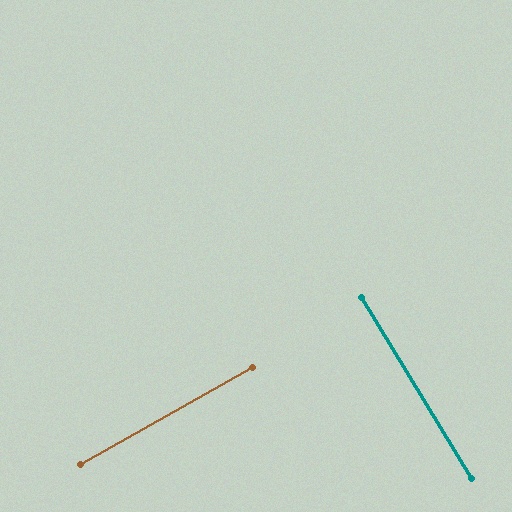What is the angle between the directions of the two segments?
Approximately 88 degrees.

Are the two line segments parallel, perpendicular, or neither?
Perpendicular — they meet at approximately 88°.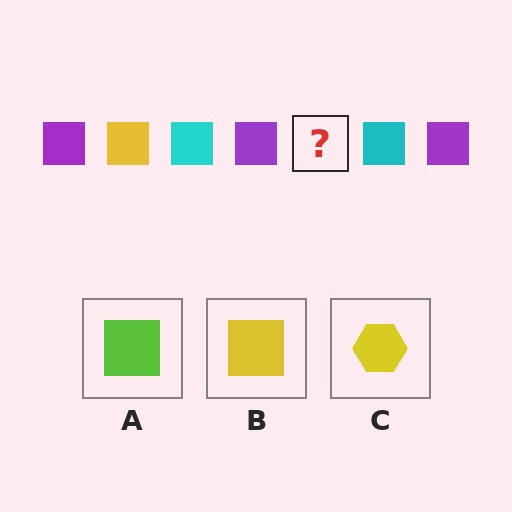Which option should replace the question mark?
Option B.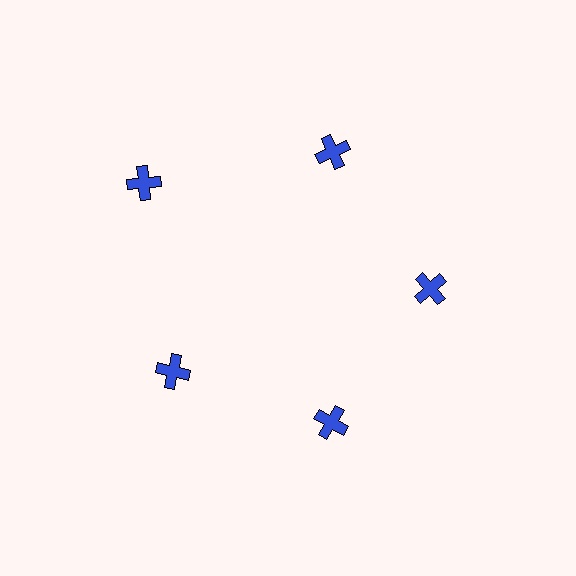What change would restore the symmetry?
The symmetry would be restored by moving it inward, back onto the ring so that all 5 crosses sit at equal angles and equal distance from the center.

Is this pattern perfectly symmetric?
No. The 5 blue crosses are arranged in a ring, but one element near the 10 o'clock position is pushed outward from the center, breaking the 5-fold rotational symmetry.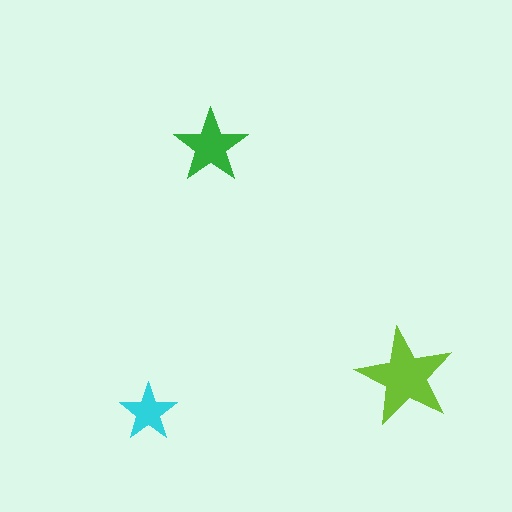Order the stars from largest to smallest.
the lime one, the green one, the cyan one.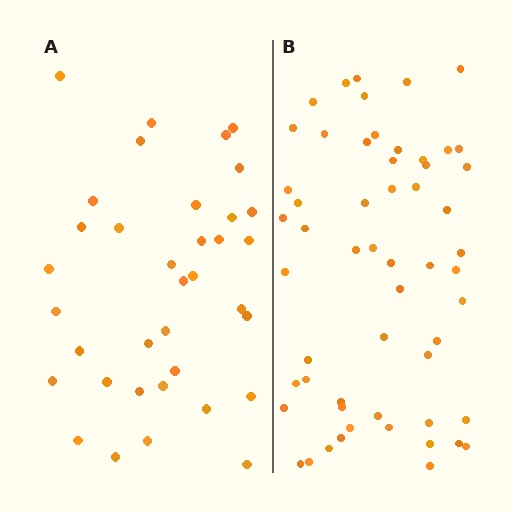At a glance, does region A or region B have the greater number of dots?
Region B (the right region) has more dots.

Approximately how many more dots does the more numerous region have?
Region B has approximately 20 more dots than region A.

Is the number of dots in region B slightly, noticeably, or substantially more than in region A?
Region B has substantially more. The ratio is roughly 1.6 to 1.